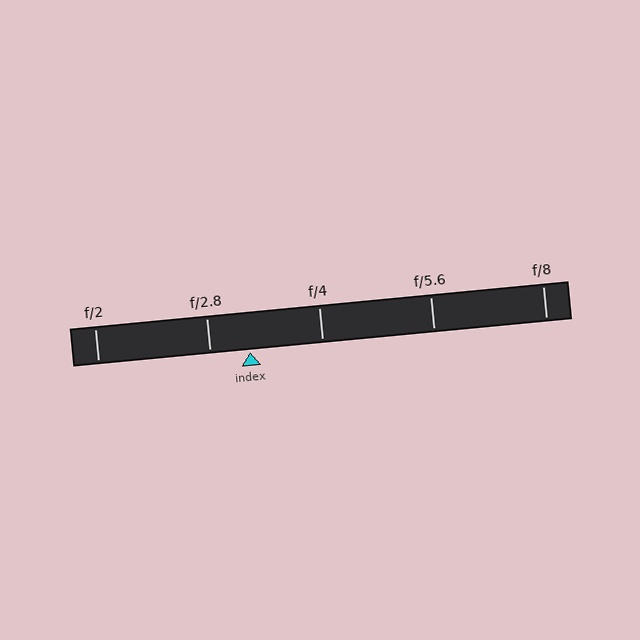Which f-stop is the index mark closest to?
The index mark is closest to f/2.8.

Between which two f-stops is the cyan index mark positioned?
The index mark is between f/2.8 and f/4.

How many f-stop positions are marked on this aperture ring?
There are 5 f-stop positions marked.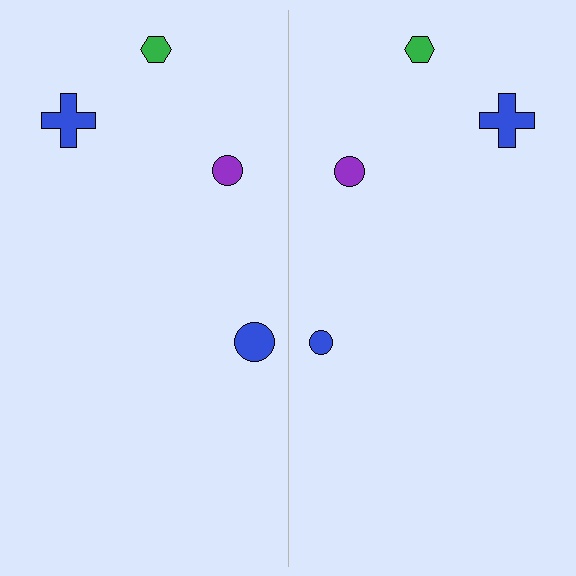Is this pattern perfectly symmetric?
No, the pattern is not perfectly symmetric. The blue circle on the right side has a different size than its mirror counterpart.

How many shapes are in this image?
There are 8 shapes in this image.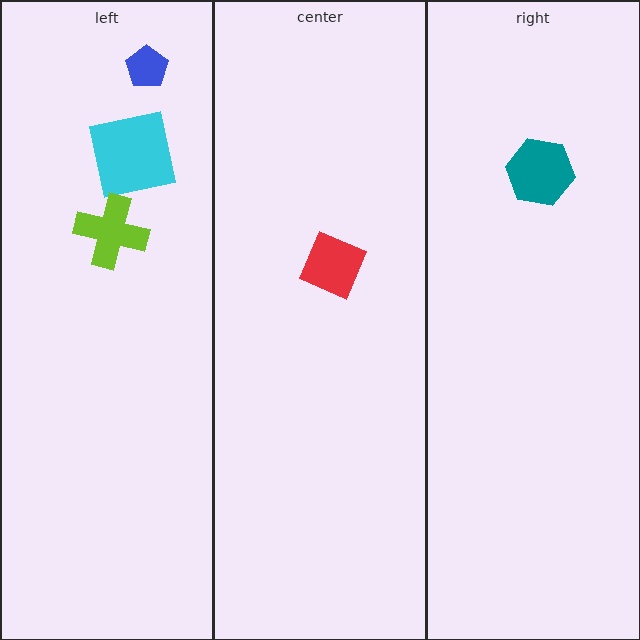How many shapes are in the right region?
1.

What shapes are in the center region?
The red diamond.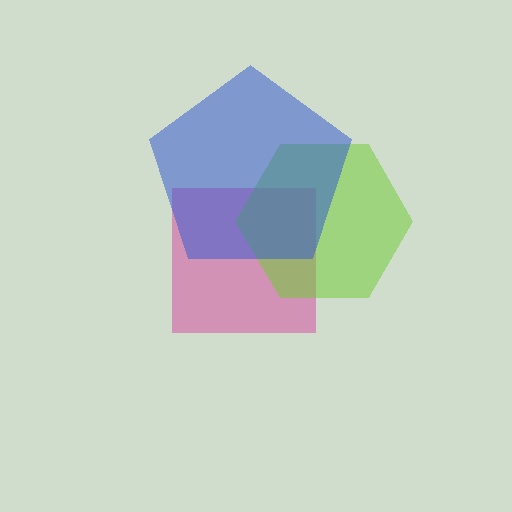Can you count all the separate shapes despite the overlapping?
Yes, there are 3 separate shapes.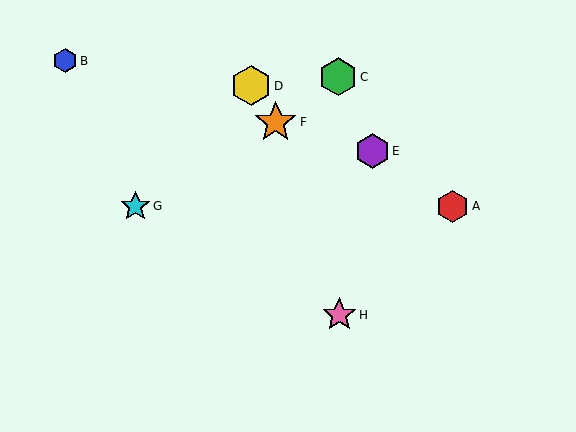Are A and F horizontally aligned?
No, A is at y≈206 and F is at y≈122.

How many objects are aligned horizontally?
2 objects (A, G) are aligned horizontally.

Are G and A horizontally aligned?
Yes, both are at y≈206.